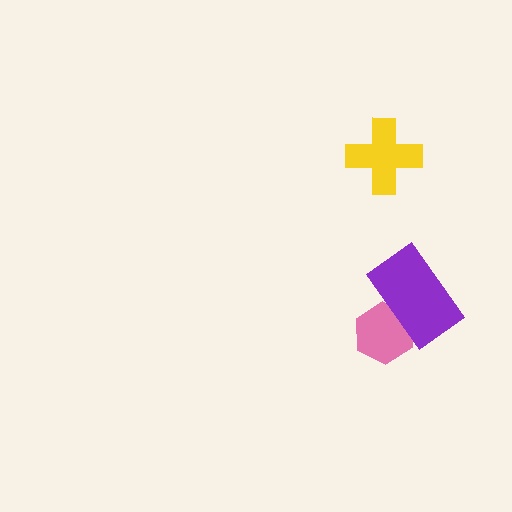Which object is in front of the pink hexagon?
The purple rectangle is in front of the pink hexagon.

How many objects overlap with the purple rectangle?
1 object overlaps with the purple rectangle.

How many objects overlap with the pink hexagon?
1 object overlaps with the pink hexagon.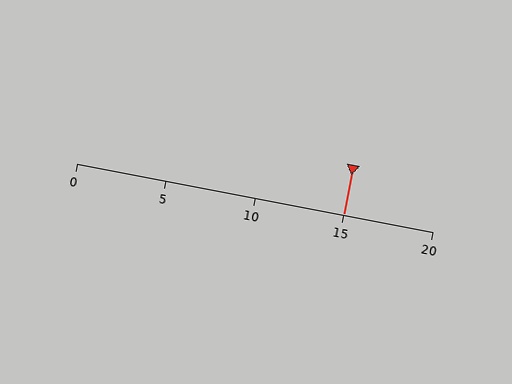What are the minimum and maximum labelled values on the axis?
The axis runs from 0 to 20.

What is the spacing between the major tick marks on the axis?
The major ticks are spaced 5 apart.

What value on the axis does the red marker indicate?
The marker indicates approximately 15.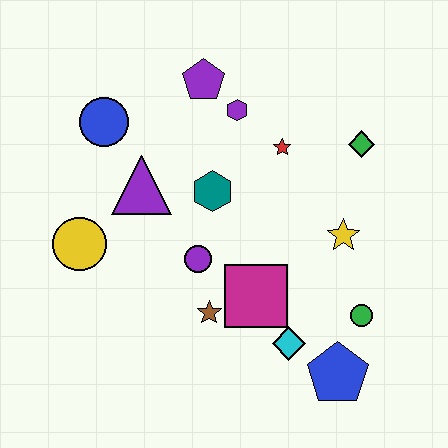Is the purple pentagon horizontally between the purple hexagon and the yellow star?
No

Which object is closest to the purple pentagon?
The purple hexagon is closest to the purple pentagon.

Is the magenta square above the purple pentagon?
No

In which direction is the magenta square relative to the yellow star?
The magenta square is to the left of the yellow star.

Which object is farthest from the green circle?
The blue circle is farthest from the green circle.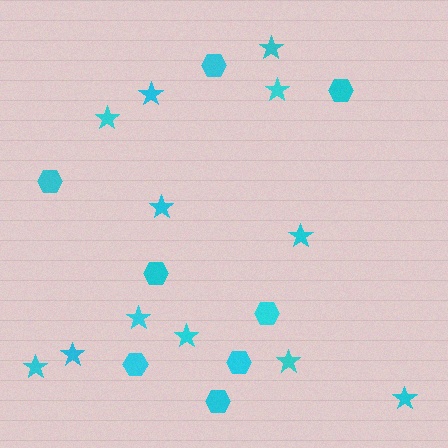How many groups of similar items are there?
There are 2 groups: one group of stars (12) and one group of hexagons (8).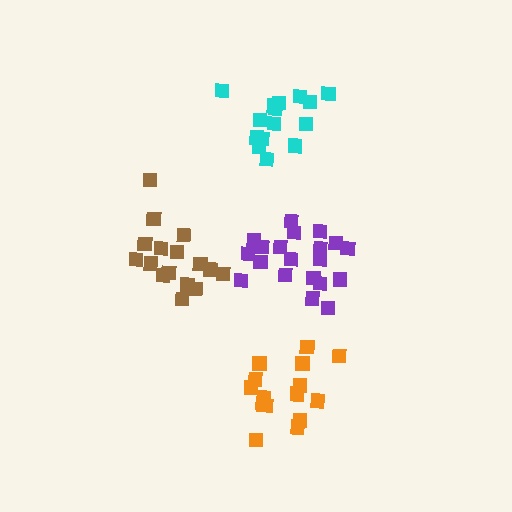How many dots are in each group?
Group 1: 16 dots, Group 2: 16 dots, Group 3: 15 dots, Group 4: 20 dots (67 total).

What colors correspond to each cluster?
The clusters are colored: brown, orange, cyan, purple.